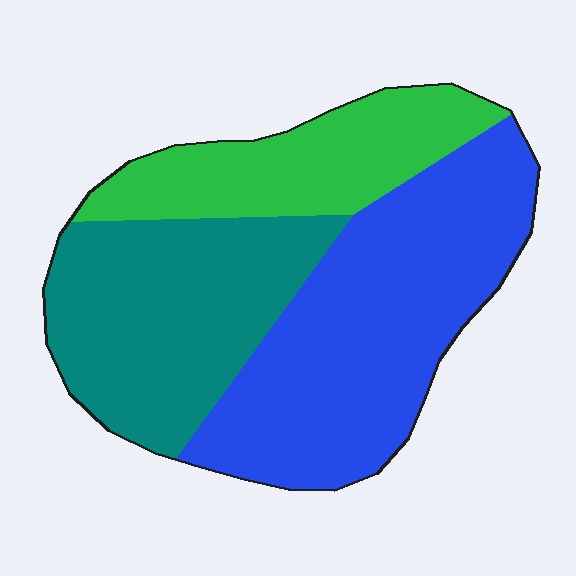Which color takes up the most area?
Blue, at roughly 45%.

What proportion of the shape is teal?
Teal takes up about one third (1/3) of the shape.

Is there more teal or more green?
Teal.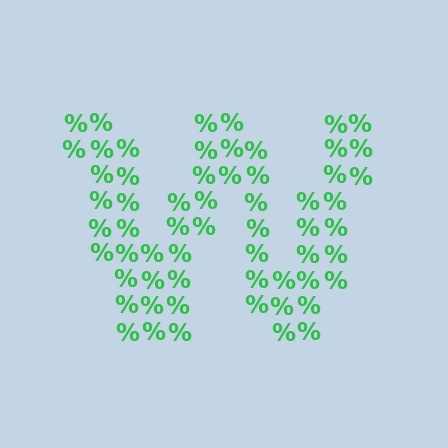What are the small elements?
The small elements are percent signs.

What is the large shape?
The large shape is the letter W.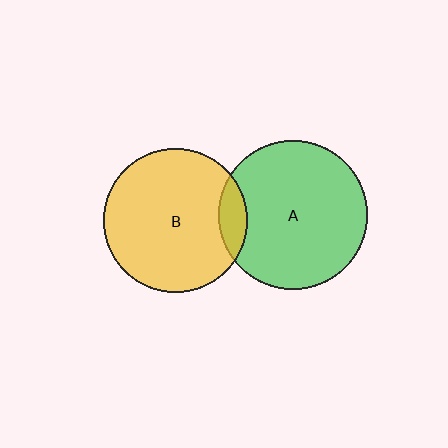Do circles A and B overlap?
Yes.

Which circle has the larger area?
Circle A (green).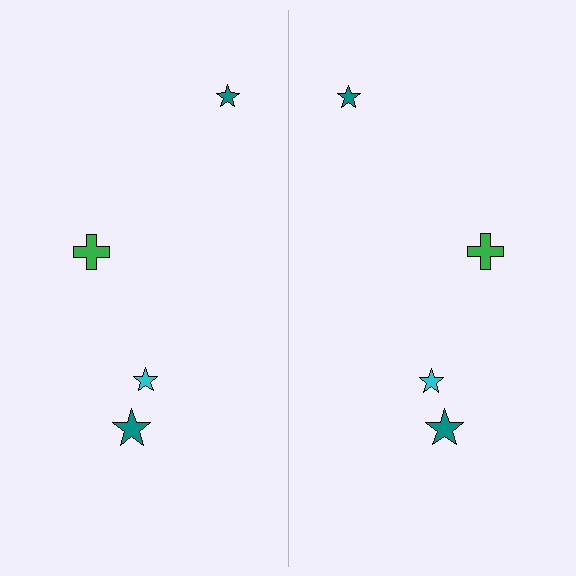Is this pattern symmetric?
Yes, this pattern has bilateral (reflection) symmetry.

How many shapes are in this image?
There are 8 shapes in this image.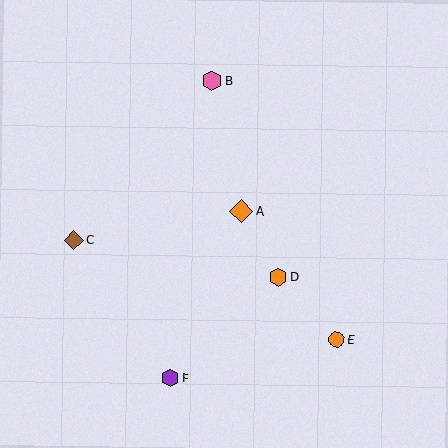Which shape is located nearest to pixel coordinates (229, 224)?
The orange diamond (labeled A) at (241, 211) is nearest to that location.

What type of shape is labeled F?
Shape F is a purple hexagon.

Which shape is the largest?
The orange diamond (labeled A) is the largest.